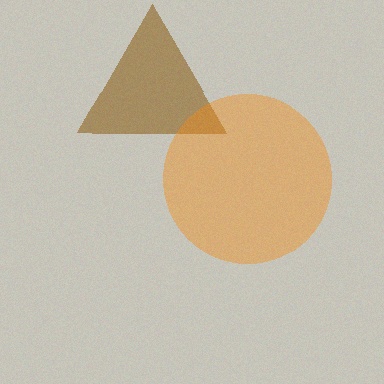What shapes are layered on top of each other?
The layered shapes are: a brown triangle, an orange circle.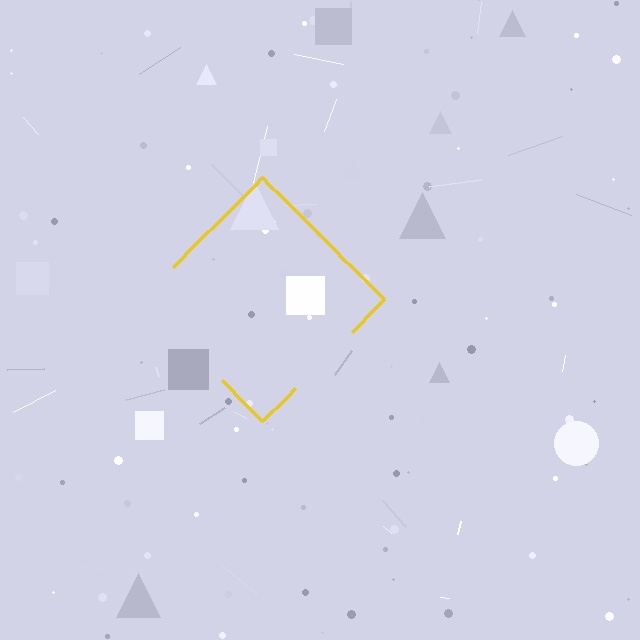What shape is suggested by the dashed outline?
The dashed outline suggests a diamond.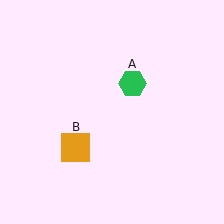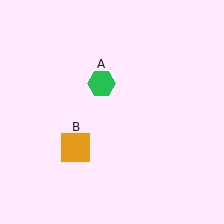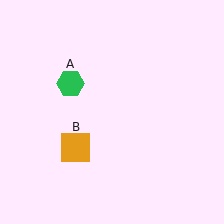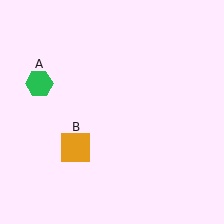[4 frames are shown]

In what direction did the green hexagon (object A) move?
The green hexagon (object A) moved left.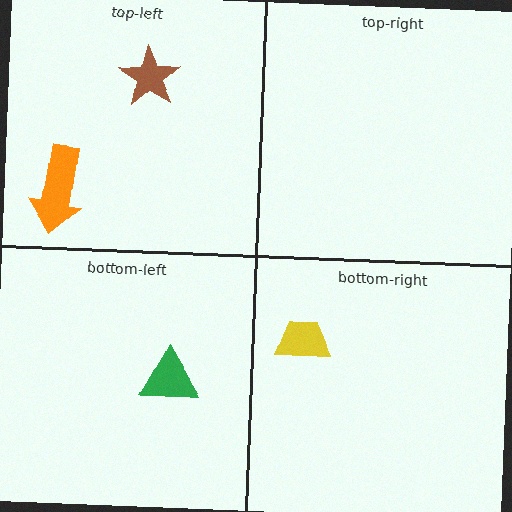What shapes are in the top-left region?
The orange arrow, the brown star.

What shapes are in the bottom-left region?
The green triangle.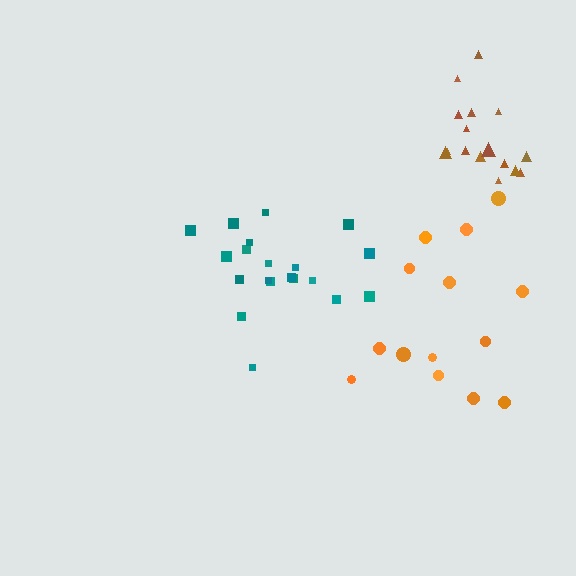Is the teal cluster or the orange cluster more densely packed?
Teal.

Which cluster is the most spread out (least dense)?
Orange.